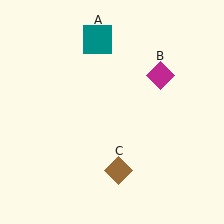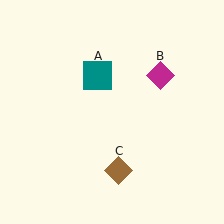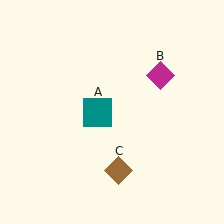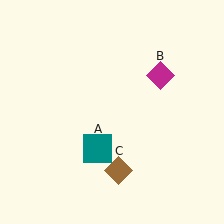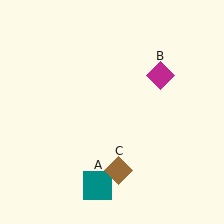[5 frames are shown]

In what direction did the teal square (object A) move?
The teal square (object A) moved down.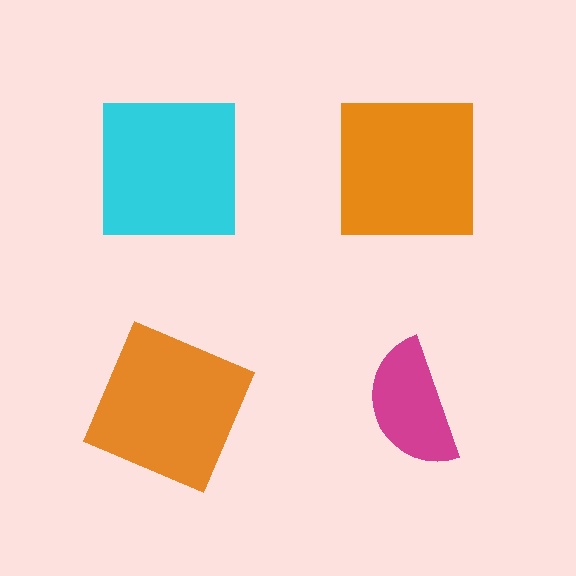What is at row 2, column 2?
A magenta semicircle.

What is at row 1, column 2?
An orange square.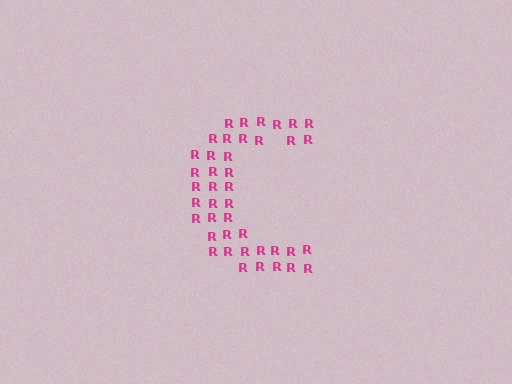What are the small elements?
The small elements are letter R's.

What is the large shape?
The large shape is the letter C.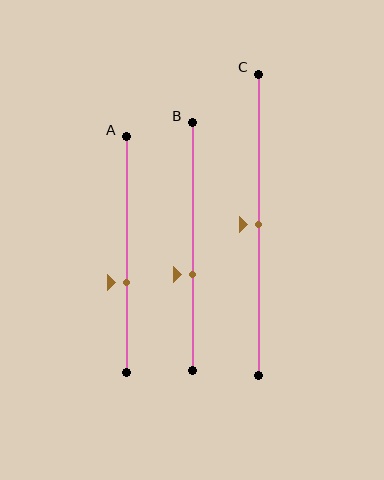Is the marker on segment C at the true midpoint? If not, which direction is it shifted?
Yes, the marker on segment C is at the true midpoint.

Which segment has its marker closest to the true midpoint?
Segment C has its marker closest to the true midpoint.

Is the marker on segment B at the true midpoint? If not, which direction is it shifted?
No, the marker on segment B is shifted downward by about 11% of the segment length.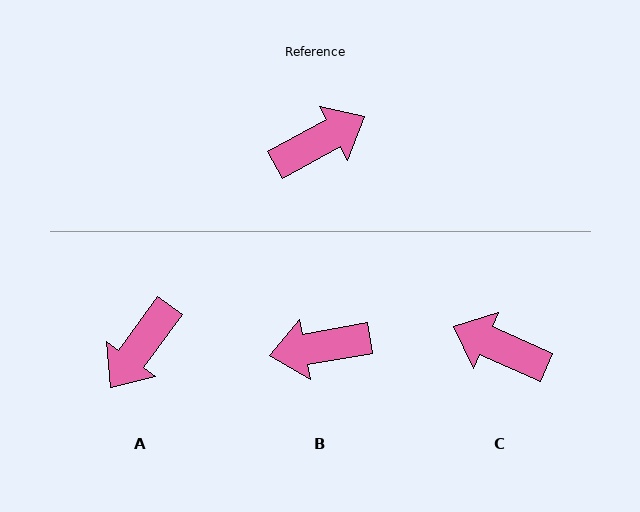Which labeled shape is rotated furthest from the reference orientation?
B, about 162 degrees away.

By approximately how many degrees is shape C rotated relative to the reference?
Approximately 128 degrees counter-clockwise.